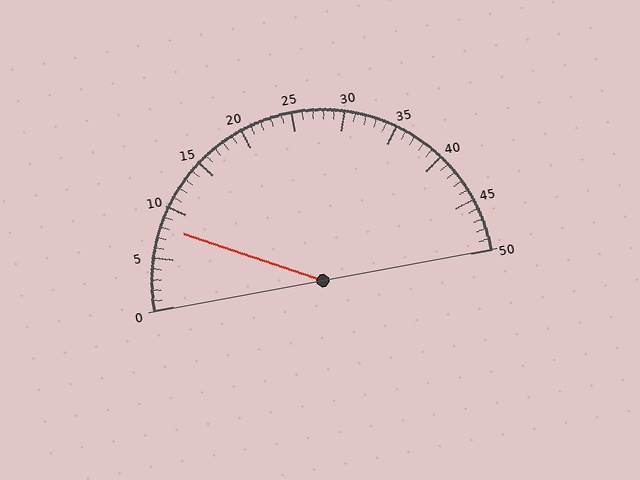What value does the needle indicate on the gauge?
The needle indicates approximately 8.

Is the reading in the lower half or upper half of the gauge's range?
The reading is in the lower half of the range (0 to 50).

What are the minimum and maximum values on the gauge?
The gauge ranges from 0 to 50.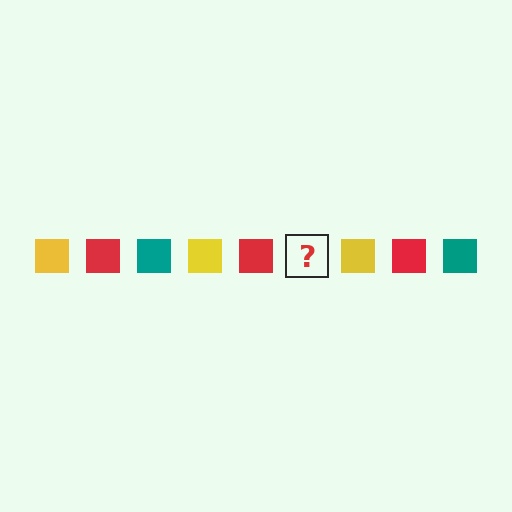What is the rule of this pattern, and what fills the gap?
The rule is that the pattern cycles through yellow, red, teal squares. The gap should be filled with a teal square.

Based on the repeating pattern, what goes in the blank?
The blank should be a teal square.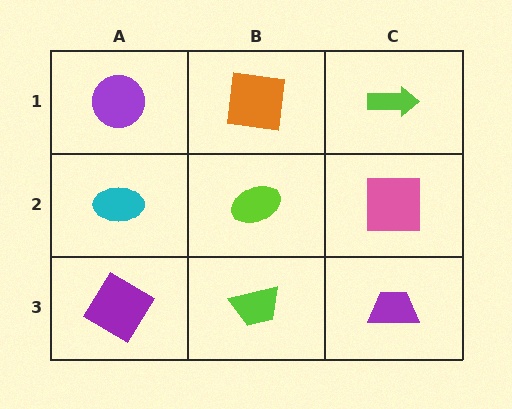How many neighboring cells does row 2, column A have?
3.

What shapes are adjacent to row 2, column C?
A lime arrow (row 1, column C), a purple trapezoid (row 3, column C), a lime ellipse (row 2, column B).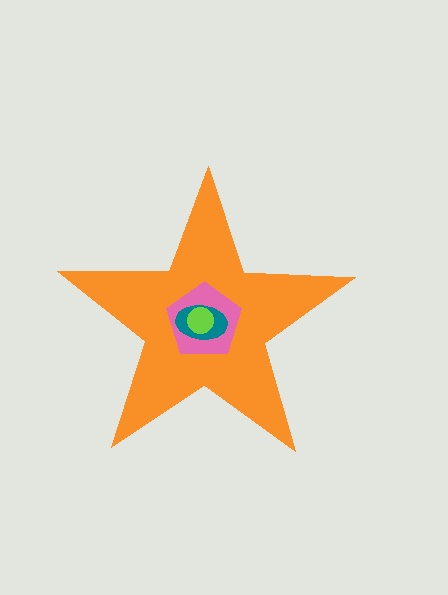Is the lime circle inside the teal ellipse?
Yes.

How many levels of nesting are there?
4.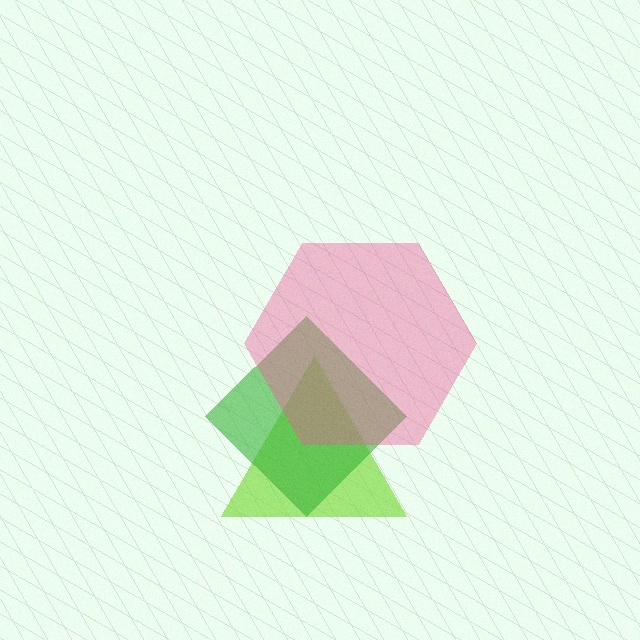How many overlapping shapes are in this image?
There are 3 overlapping shapes in the image.